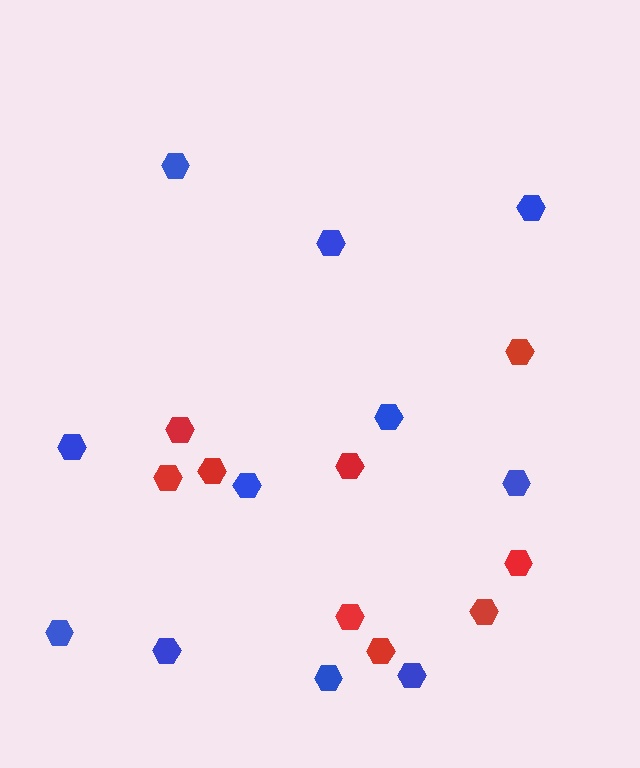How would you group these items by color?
There are 2 groups: one group of red hexagons (9) and one group of blue hexagons (11).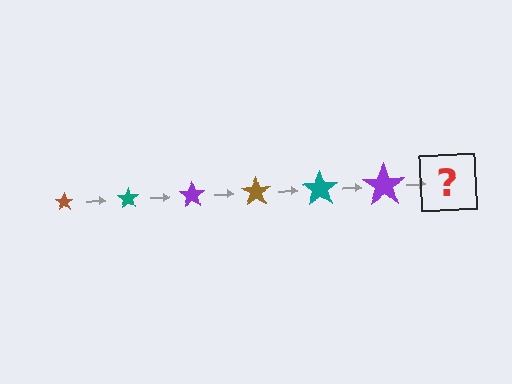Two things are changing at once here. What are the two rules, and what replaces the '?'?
The two rules are that the star grows larger each step and the color cycles through brown, teal, and purple. The '?' should be a brown star, larger than the previous one.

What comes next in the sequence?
The next element should be a brown star, larger than the previous one.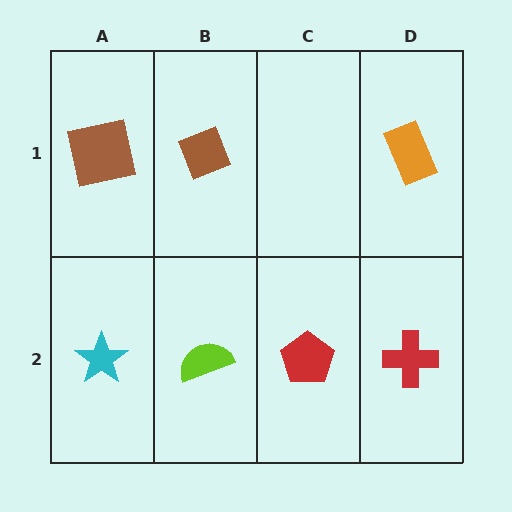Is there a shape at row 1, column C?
No, that cell is empty.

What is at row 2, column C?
A red pentagon.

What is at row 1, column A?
A brown square.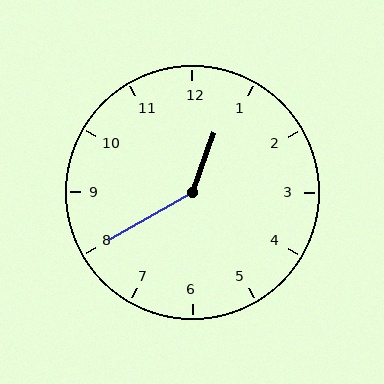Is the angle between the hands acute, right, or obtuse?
It is obtuse.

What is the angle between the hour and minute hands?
Approximately 140 degrees.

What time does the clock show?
12:40.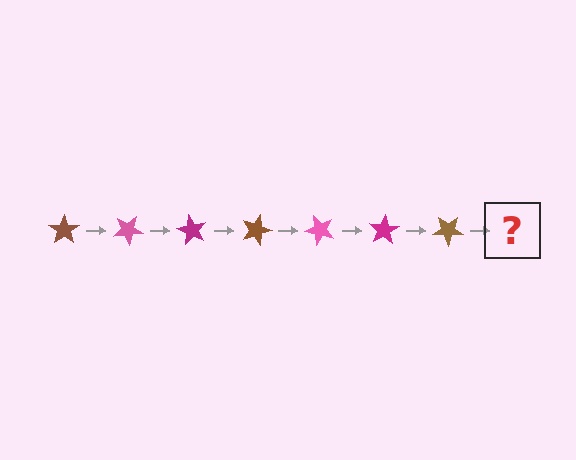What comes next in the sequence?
The next element should be a pink star, rotated 210 degrees from the start.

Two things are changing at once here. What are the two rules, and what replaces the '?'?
The two rules are that it rotates 30 degrees each step and the color cycles through brown, pink, and magenta. The '?' should be a pink star, rotated 210 degrees from the start.